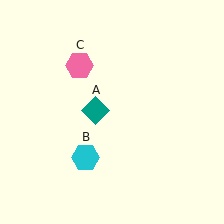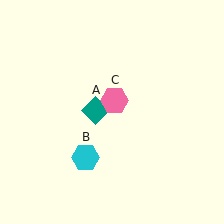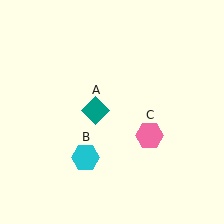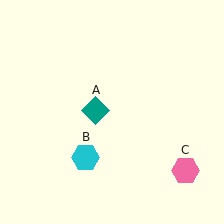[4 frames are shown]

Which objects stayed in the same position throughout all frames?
Teal diamond (object A) and cyan hexagon (object B) remained stationary.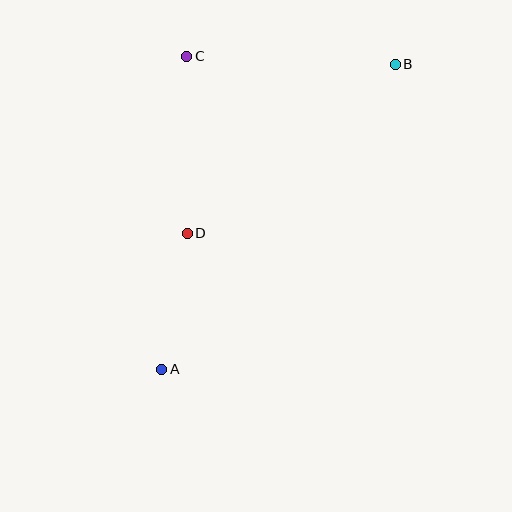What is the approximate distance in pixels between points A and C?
The distance between A and C is approximately 314 pixels.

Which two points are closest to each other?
Points A and D are closest to each other.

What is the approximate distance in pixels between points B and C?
The distance between B and C is approximately 209 pixels.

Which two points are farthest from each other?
Points A and B are farthest from each other.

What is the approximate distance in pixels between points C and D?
The distance between C and D is approximately 177 pixels.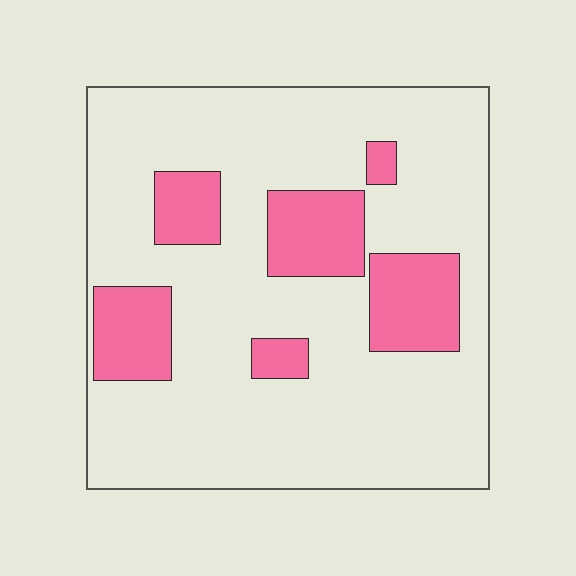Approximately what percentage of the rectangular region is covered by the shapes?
Approximately 20%.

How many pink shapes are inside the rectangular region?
6.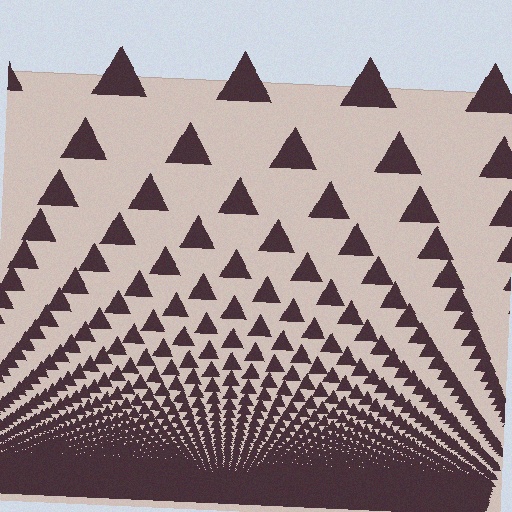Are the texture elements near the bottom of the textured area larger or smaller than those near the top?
Smaller. The gradient is inverted — elements near the bottom are smaller and denser.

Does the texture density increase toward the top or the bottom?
Density increases toward the bottom.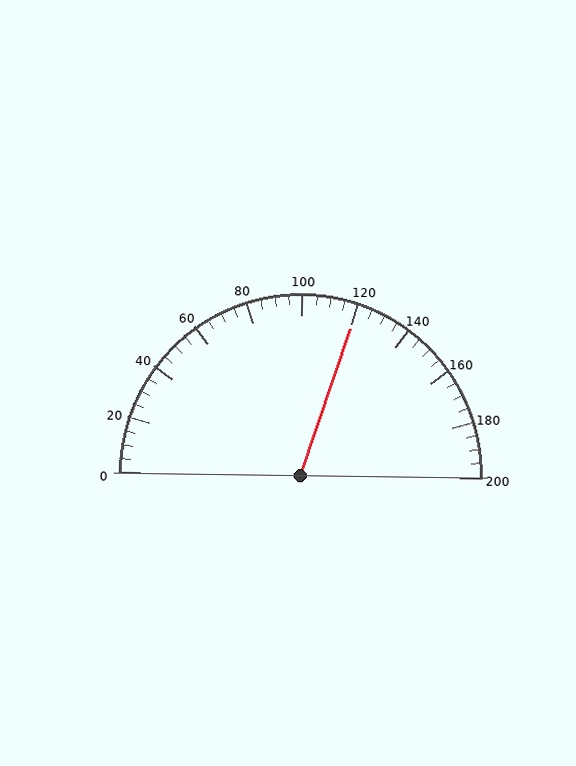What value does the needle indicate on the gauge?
The needle indicates approximately 120.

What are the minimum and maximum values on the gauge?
The gauge ranges from 0 to 200.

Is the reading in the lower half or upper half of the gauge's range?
The reading is in the upper half of the range (0 to 200).